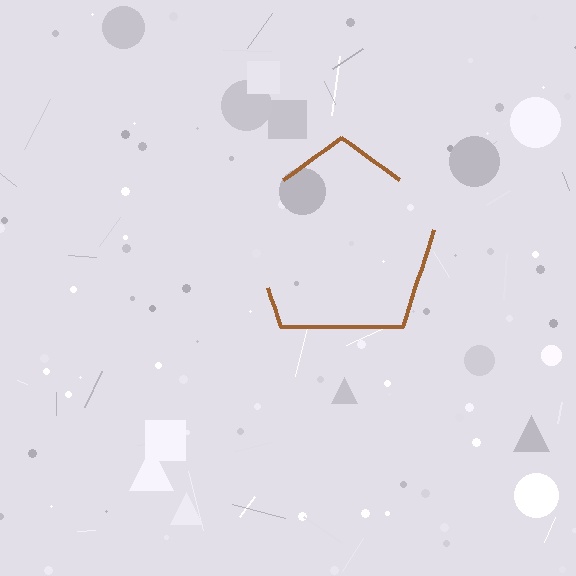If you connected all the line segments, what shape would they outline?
They would outline a pentagon.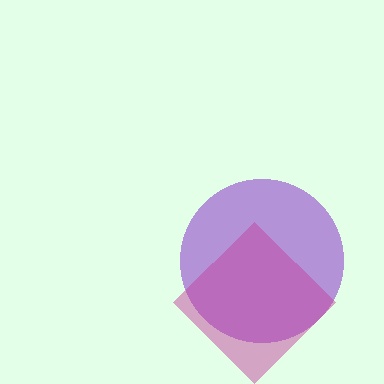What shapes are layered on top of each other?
The layered shapes are: a purple circle, a magenta diamond.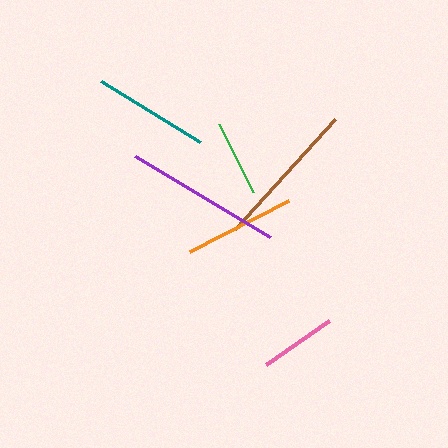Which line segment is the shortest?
The green line is the shortest at approximately 75 pixels.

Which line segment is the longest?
The purple line is the longest at approximately 158 pixels.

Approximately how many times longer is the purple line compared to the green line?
The purple line is approximately 2.1 times the length of the green line.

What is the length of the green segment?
The green segment is approximately 75 pixels long.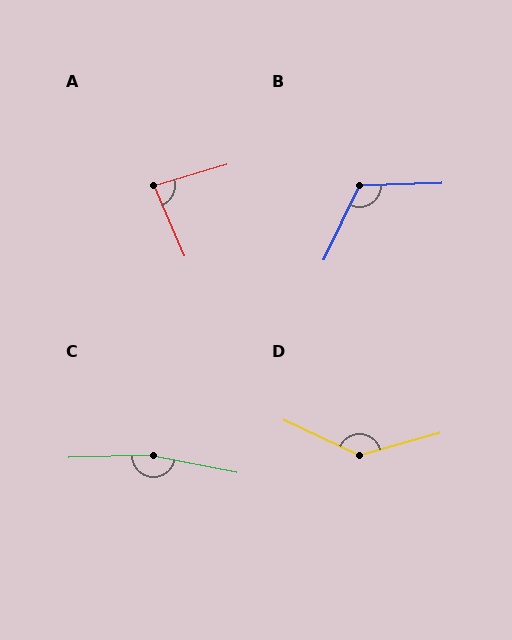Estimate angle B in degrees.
Approximately 117 degrees.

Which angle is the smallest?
A, at approximately 83 degrees.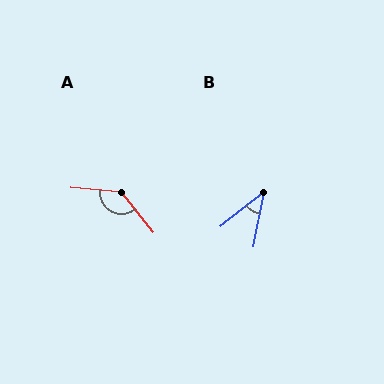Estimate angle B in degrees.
Approximately 41 degrees.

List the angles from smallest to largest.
B (41°), A (134°).